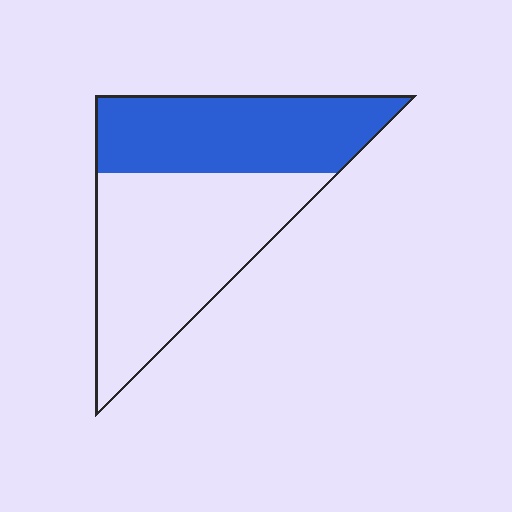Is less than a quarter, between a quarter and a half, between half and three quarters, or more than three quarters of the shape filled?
Between a quarter and a half.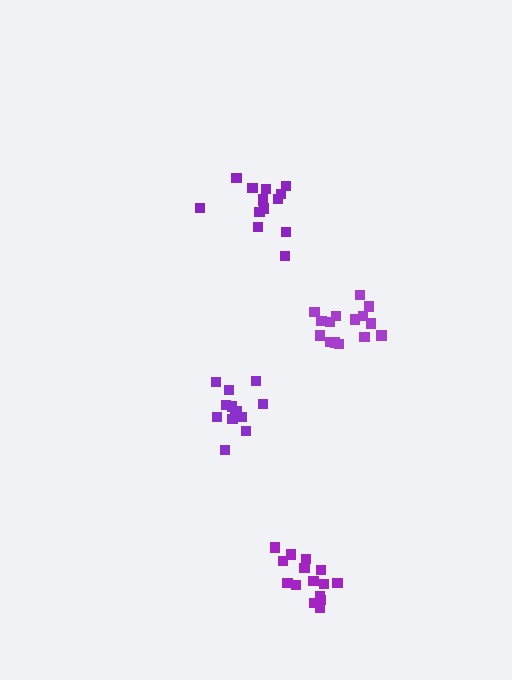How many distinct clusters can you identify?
There are 4 distinct clusters.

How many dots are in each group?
Group 1: 14 dots, Group 2: 15 dots, Group 3: 15 dots, Group 4: 13 dots (57 total).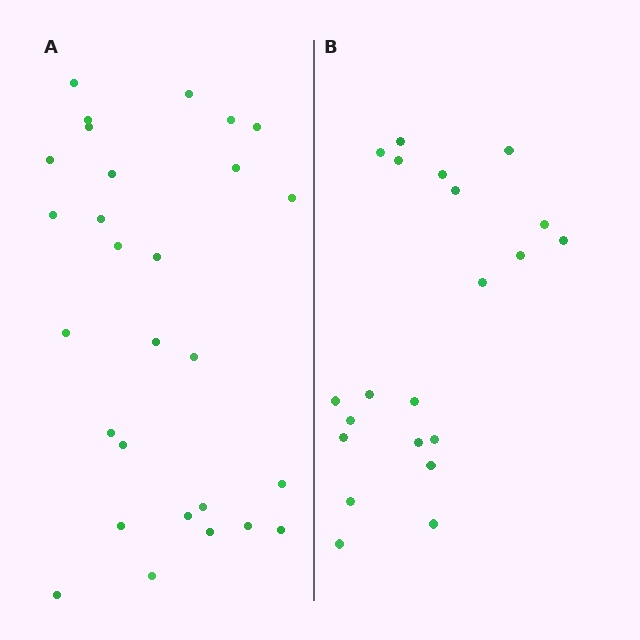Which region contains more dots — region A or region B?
Region A (the left region) has more dots.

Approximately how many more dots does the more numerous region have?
Region A has roughly 8 or so more dots than region B.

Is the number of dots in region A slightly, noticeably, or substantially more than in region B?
Region A has noticeably more, but not dramatically so. The ratio is roughly 1.3 to 1.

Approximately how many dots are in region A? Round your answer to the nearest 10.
About 30 dots. (The exact count is 28, which rounds to 30.)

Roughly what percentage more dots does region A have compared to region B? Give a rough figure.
About 35% more.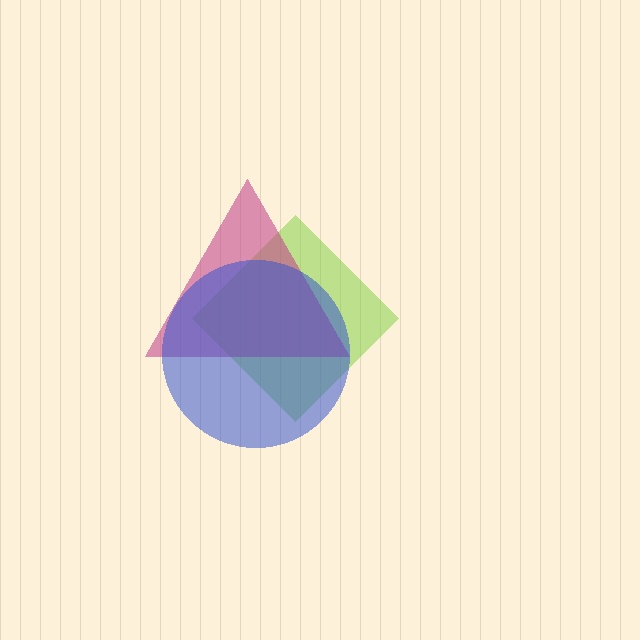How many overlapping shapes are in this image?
There are 3 overlapping shapes in the image.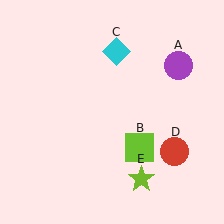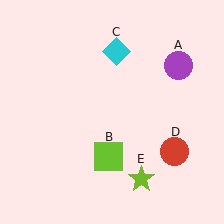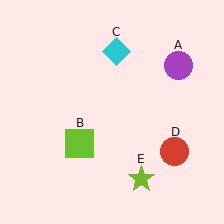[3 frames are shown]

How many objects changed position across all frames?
1 object changed position: lime square (object B).